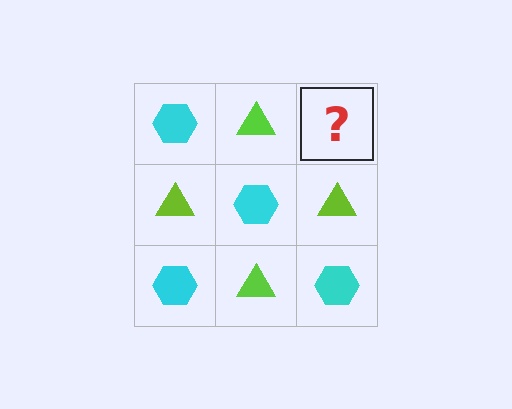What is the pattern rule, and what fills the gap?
The rule is that it alternates cyan hexagon and lime triangle in a checkerboard pattern. The gap should be filled with a cyan hexagon.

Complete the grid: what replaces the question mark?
The question mark should be replaced with a cyan hexagon.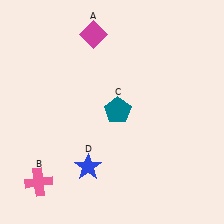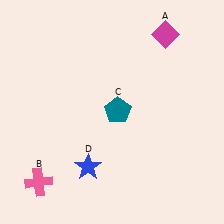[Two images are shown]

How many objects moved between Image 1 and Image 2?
1 object moved between the two images.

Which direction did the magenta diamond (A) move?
The magenta diamond (A) moved right.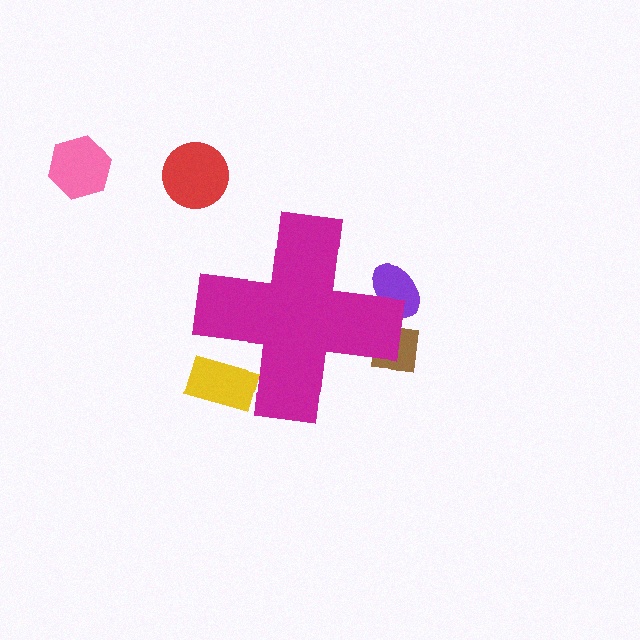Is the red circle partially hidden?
No, the red circle is fully visible.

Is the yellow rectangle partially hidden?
Yes, the yellow rectangle is partially hidden behind the magenta cross.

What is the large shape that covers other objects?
A magenta cross.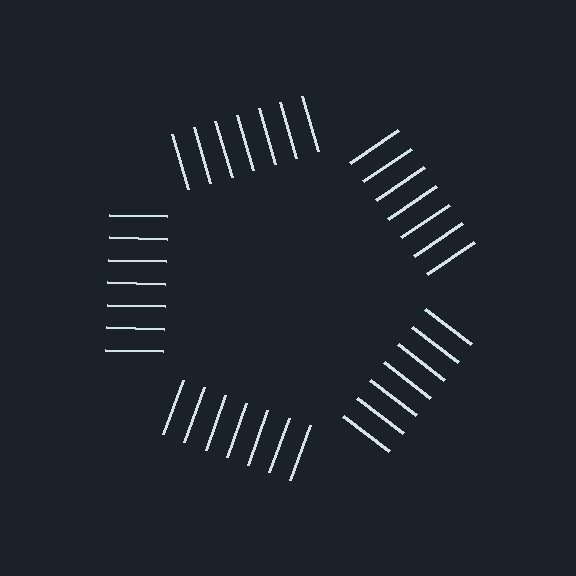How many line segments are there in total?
35 — 7 along each of the 5 edges.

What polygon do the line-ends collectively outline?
An illusory pentagon — the line segments terminate on its edges but no continuous stroke is drawn.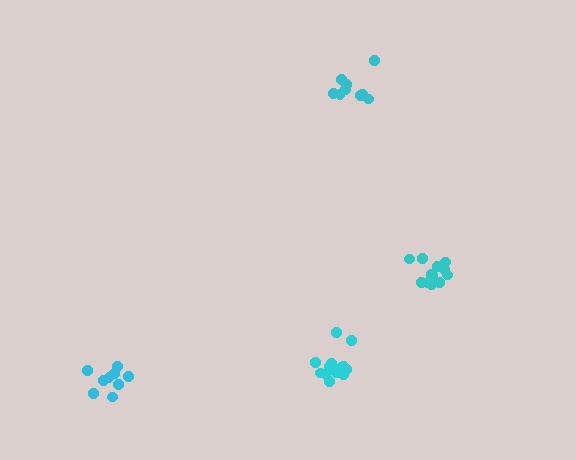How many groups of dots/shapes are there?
There are 4 groups.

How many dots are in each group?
Group 1: 9 dots, Group 2: 14 dots, Group 3: 13 dots, Group 4: 9 dots (45 total).